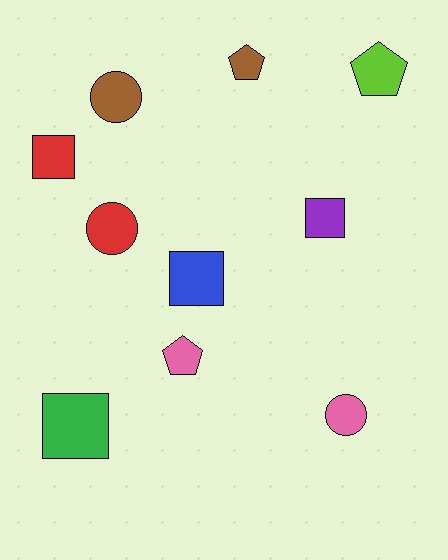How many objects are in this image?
There are 10 objects.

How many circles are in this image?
There are 3 circles.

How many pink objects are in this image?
There are 2 pink objects.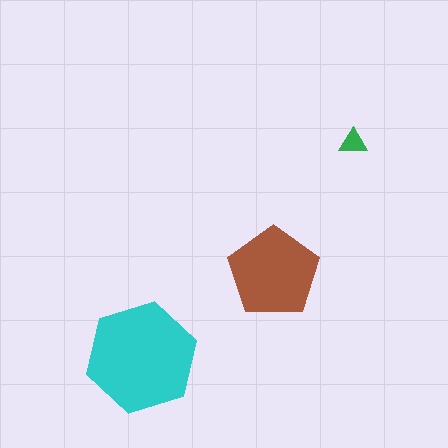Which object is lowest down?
The cyan hexagon is bottommost.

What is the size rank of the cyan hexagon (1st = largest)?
1st.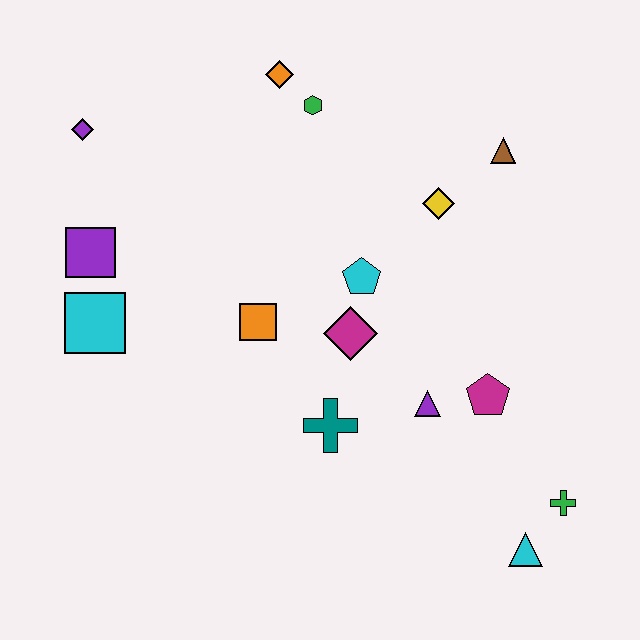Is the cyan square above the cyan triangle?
Yes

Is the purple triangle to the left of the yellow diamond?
Yes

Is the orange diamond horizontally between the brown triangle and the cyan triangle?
No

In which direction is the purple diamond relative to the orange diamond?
The purple diamond is to the left of the orange diamond.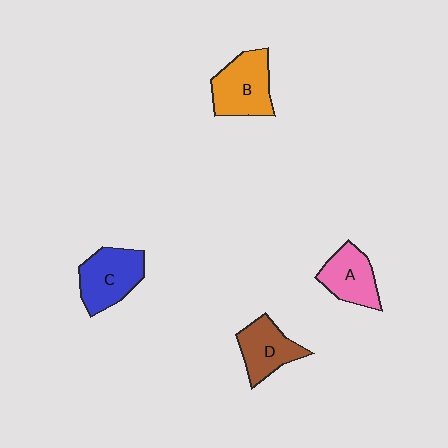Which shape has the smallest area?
Shape A (pink).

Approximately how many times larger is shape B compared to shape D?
Approximately 1.2 times.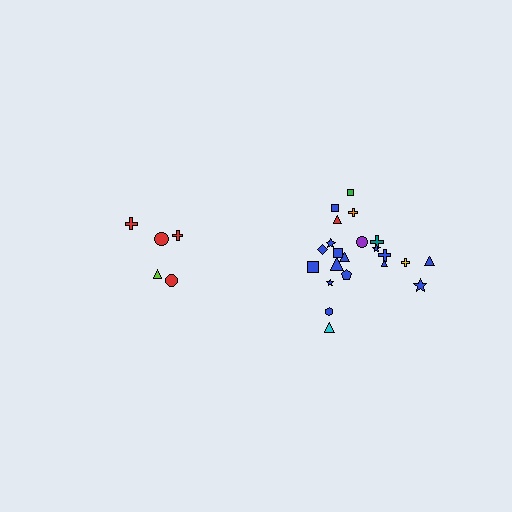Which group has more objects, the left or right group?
The right group.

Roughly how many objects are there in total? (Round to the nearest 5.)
Roughly 25 objects in total.